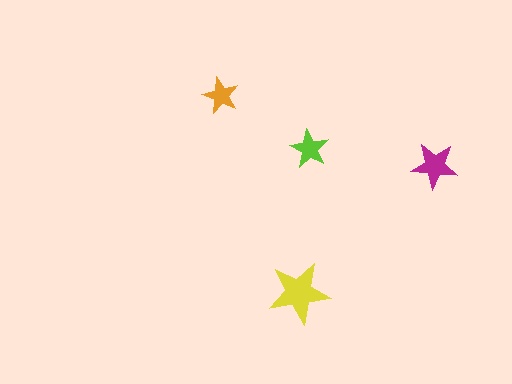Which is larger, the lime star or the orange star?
The lime one.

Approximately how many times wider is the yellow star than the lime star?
About 1.5 times wider.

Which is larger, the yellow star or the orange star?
The yellow one.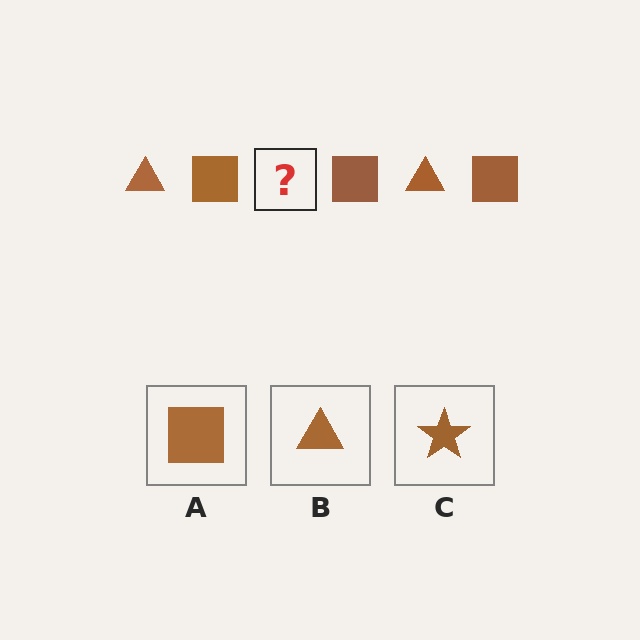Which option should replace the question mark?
Option B.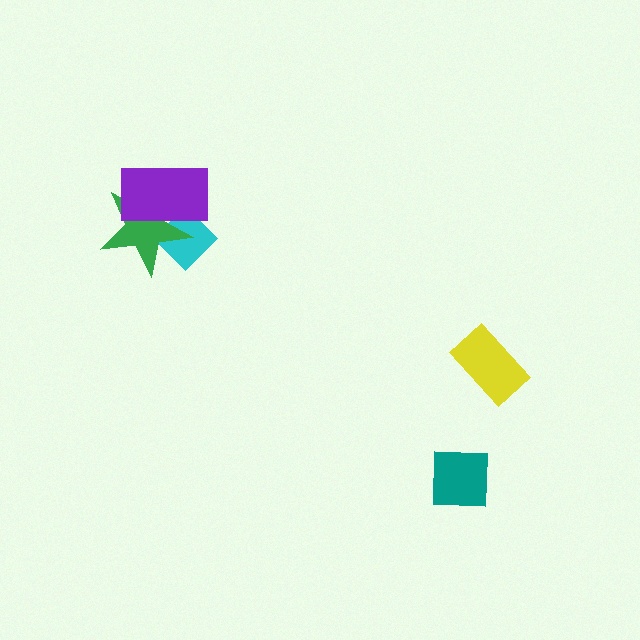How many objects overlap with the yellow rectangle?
0 objects overlap with the yellow rectangle.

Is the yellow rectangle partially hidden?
No, no other shape covers it.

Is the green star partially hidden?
Yes, it is partially covered by another shape.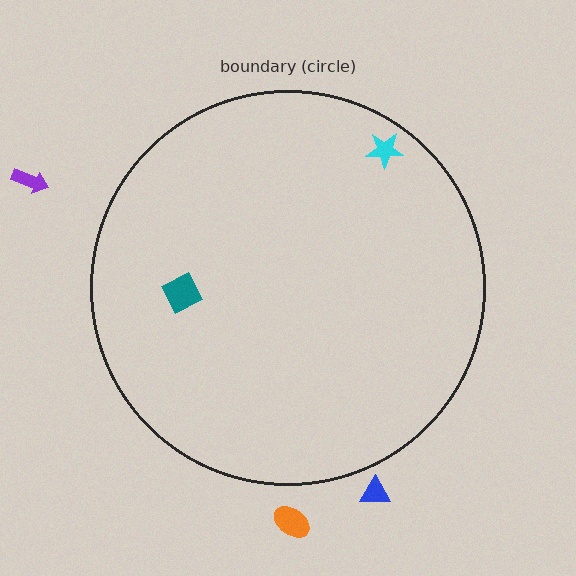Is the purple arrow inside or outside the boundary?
Outside.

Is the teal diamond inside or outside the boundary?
Inside.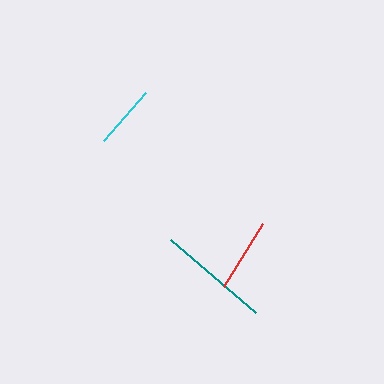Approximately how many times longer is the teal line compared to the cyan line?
The teal line is approximately 1.8 times the length of the cyan line.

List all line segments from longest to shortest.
From longest to shortest: teal, red, cyan.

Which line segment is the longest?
The teal line is the longest at approximately 112 pixels.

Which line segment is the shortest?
The cyan line is the shortest at approximately 64 pixels.